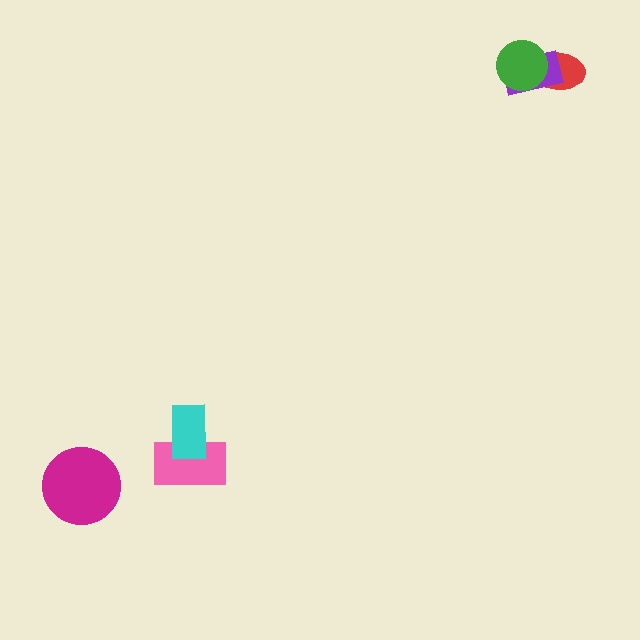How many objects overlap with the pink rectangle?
1 object overlaps with the pink rectangle.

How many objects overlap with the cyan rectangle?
1 object overlaps with the cyan rectangle.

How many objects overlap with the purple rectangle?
2 objects overlap with the purple rectangle.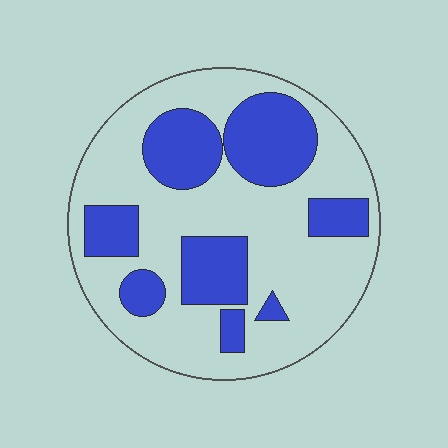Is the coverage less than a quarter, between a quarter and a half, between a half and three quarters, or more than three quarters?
Between a quarter and a half.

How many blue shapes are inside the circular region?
8.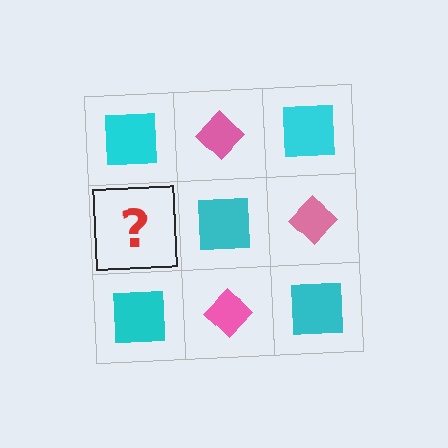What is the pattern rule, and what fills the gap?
The rule is that it alternates cyan square and pink diamond in a checkerboard pattern. The gap should be filled with a pink diamond.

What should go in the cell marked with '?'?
The missing cell should contain a pink diamond.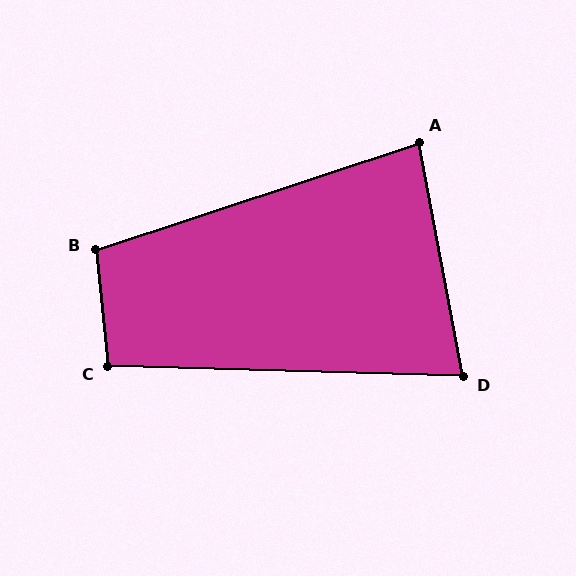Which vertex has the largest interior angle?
B, at approximately 102 degrees.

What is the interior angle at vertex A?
Approximately 82 degrees (acute).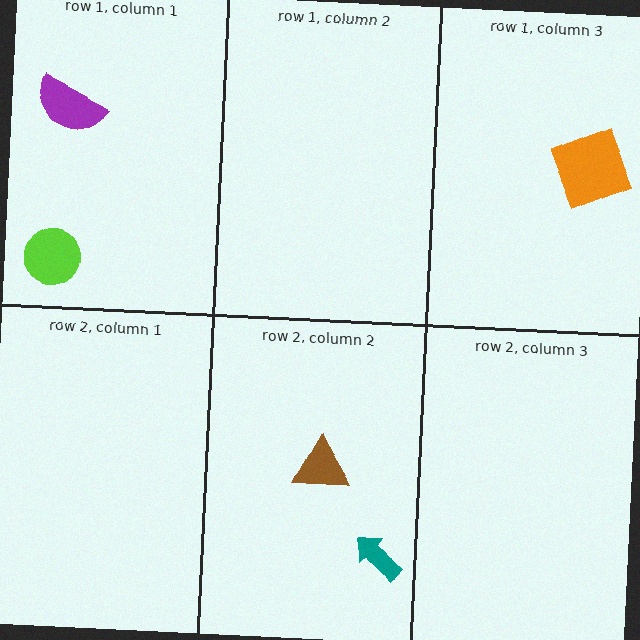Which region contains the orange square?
The row 1, column 3 region.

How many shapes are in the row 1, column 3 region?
1.